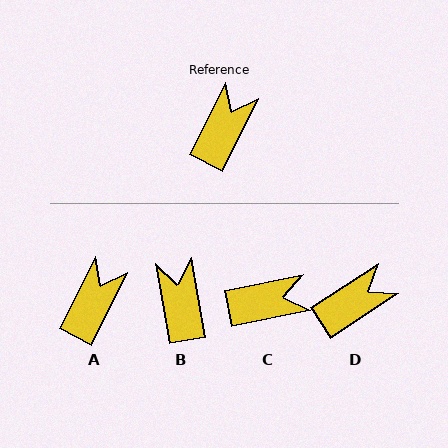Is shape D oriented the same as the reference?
No, it is off by about 31 degrees.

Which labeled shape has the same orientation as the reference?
A.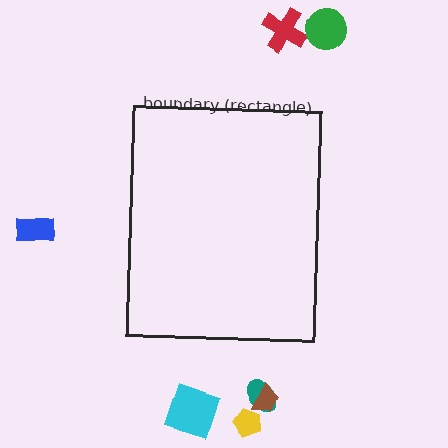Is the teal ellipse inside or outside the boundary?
Outside.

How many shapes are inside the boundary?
0 inside, 7 outside.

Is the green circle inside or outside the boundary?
Outside.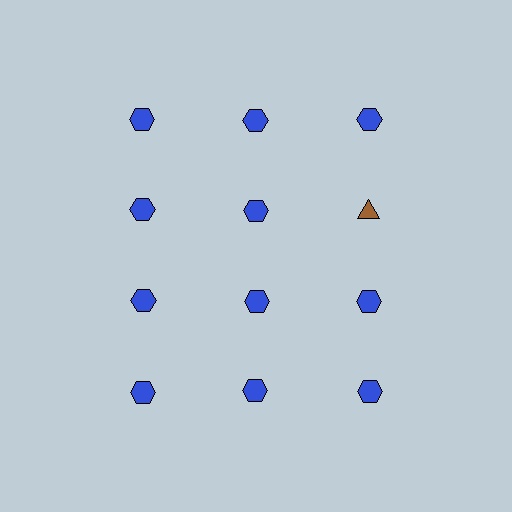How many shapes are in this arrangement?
There are 12 shapes arranged in a grid pattern.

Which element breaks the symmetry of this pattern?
The brown triangle in the second row, center column breaks the symmetry. All other shapes are blue hexagons.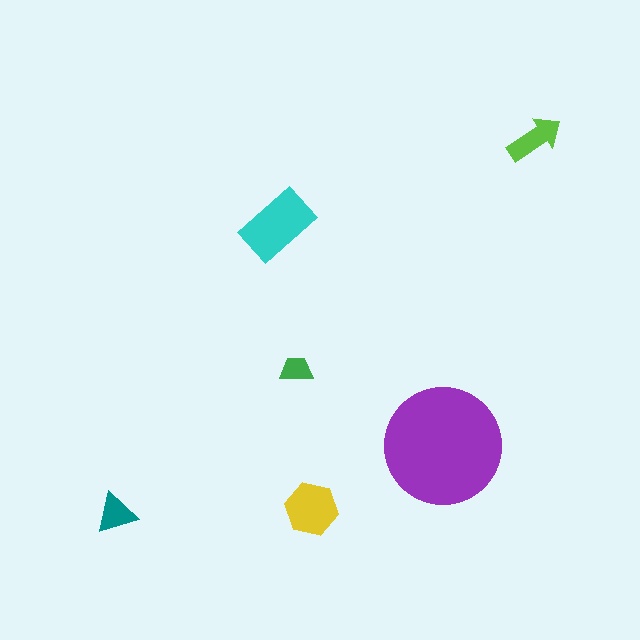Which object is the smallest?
The green trapezoid.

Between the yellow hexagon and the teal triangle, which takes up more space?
The yellow hexagon.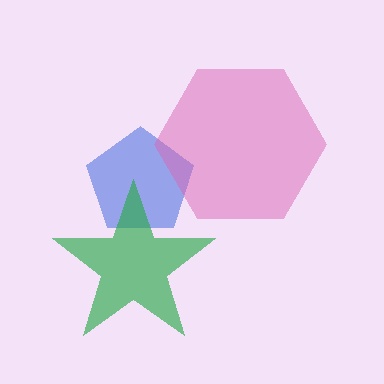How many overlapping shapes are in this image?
There are 3 overlapping shapes in the image.